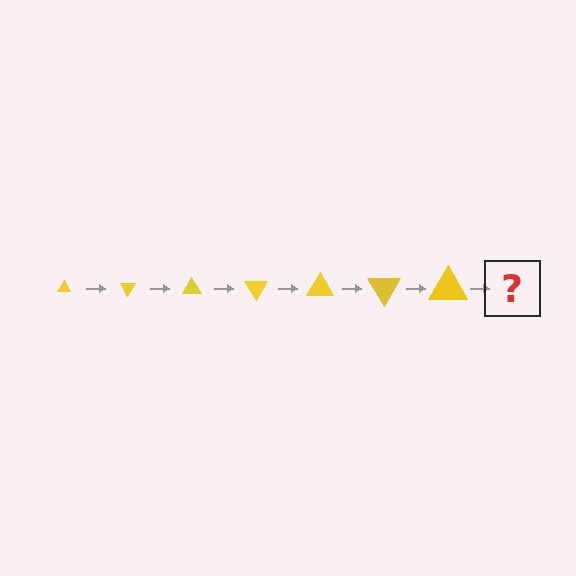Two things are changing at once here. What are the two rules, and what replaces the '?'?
The two rules are that the triangle grows larger each step and it rotates 60 degrees each step. The '?' should be a triangle, larger than the previous one and rotated 420 degrees from the start.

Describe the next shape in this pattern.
It should be a triangle, larger than the previous one and rotated 420 degrees from the start.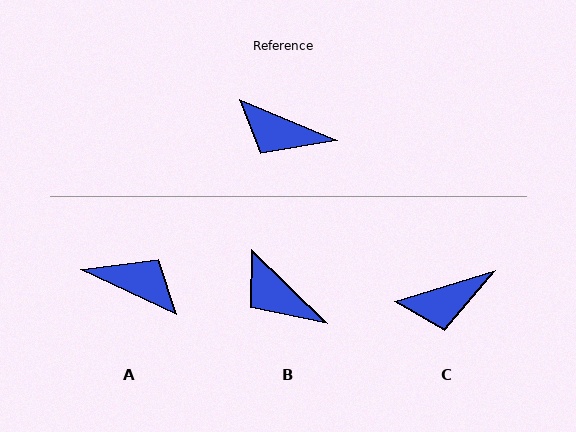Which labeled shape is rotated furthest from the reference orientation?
A, about 177 degrees away.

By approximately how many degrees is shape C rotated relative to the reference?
Approximately 40 degrees counter-clockwise.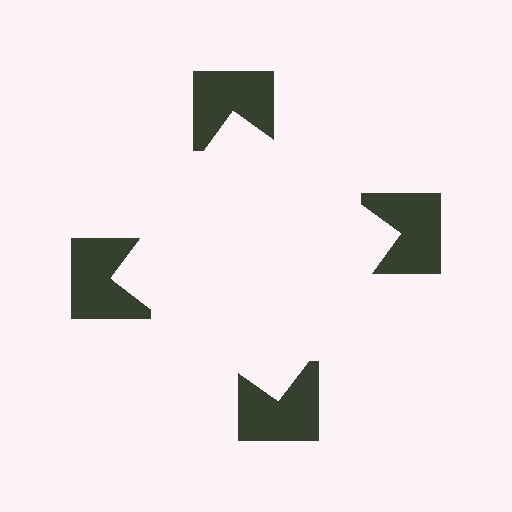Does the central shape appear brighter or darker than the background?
It typically appears slightly brighter than the background, even though no actual brightness change is drawn.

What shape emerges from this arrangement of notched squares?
An illusory square — its edges are inferred from the aligned wedge cuts in the notched squares, not physically drawn.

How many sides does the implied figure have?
4 sides.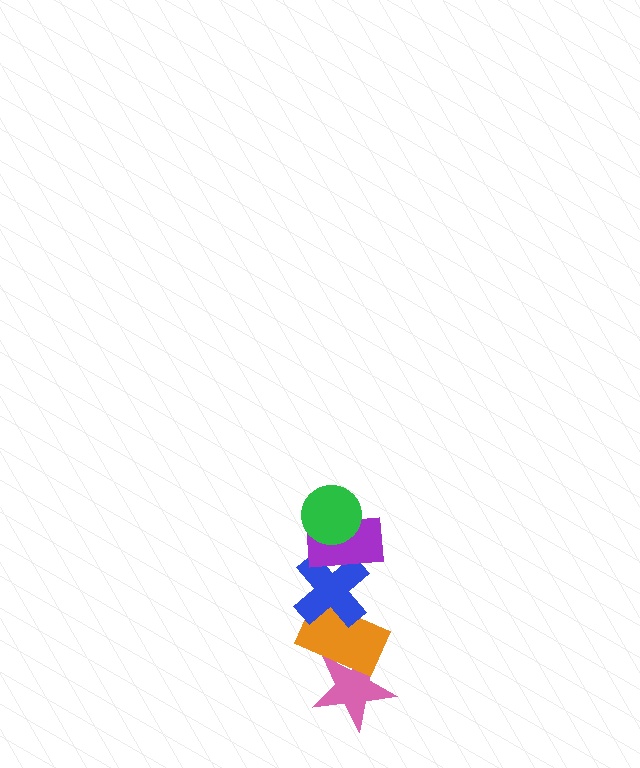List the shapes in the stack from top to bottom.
From top to bottom: the green circle, the purple rectangle, the blue cross, the orange rectangle, the pink star.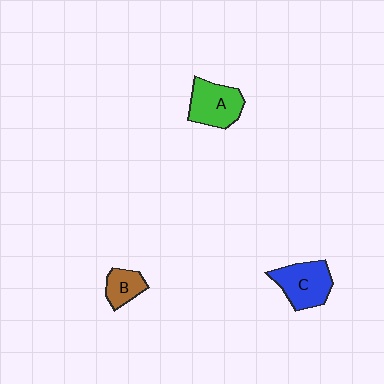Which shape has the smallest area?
Shape B (brown).